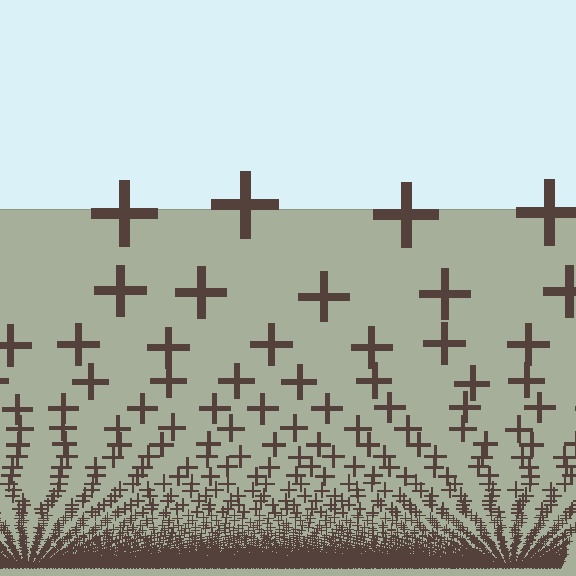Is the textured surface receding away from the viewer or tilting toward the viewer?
The surface appears to tilt toward the viewer. Texture elements get larger and sparser toward the top.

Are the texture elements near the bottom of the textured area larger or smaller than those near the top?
Smaller. The gradient is inverted — elements near the bottom are smaller and denser.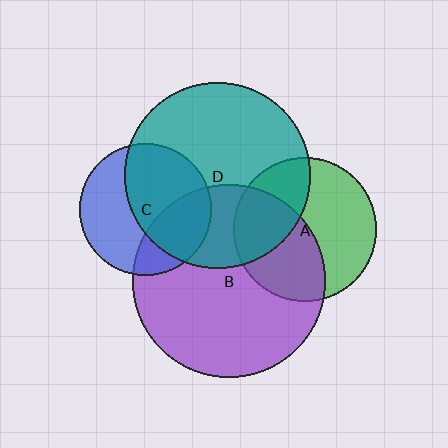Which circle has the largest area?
Circle B (purple).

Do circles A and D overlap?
Yes.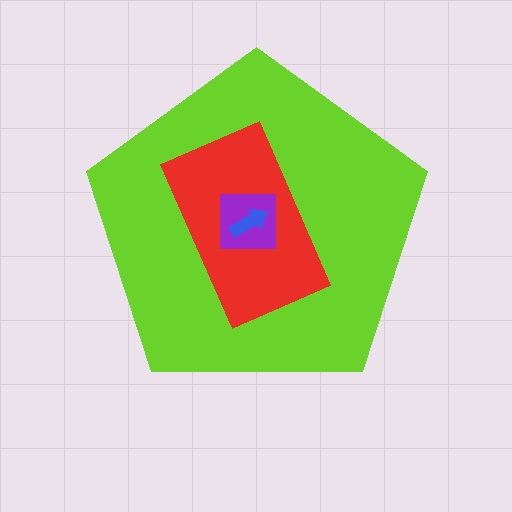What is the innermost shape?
The blue arrow.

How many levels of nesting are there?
4.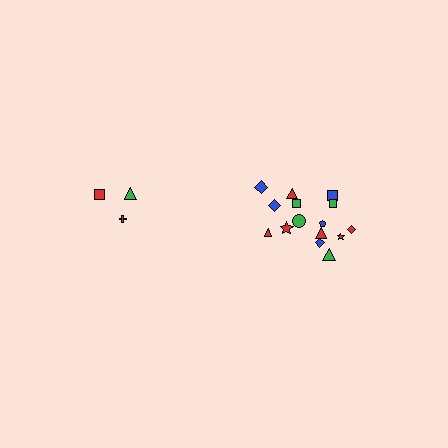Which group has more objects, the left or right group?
The right group.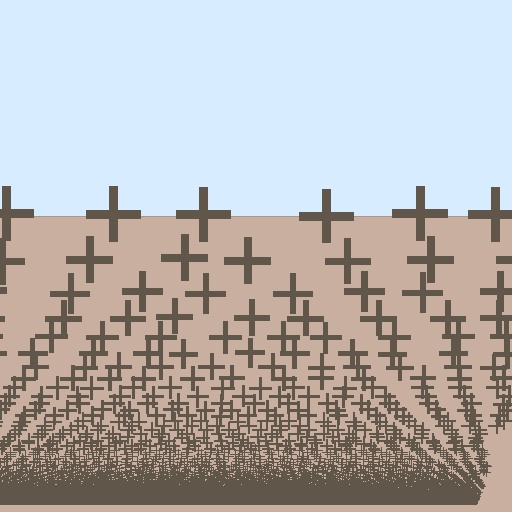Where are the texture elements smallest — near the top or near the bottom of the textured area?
Near the bottom.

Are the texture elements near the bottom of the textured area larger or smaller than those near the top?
Smaller. The gradient is inverted — elements near the bottom are smaller and denser.